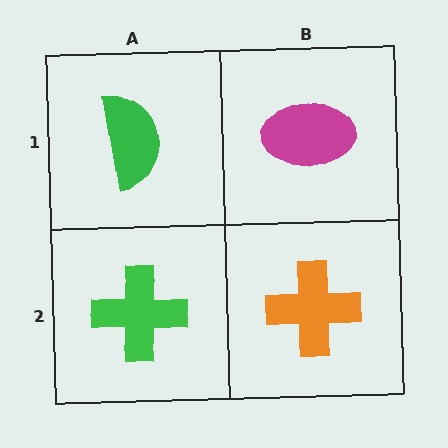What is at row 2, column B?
An orange cross.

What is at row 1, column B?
A magenta ellipse.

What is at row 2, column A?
A green cross.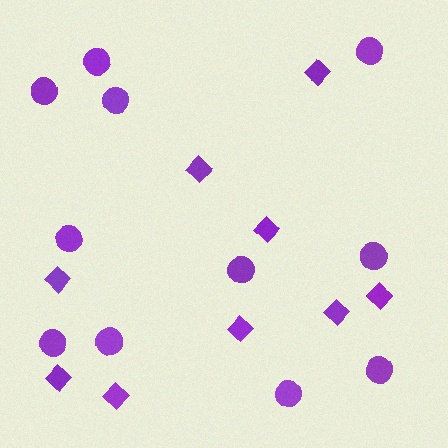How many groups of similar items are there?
There are 2 groups: one group of circles (11) and one group of diamonds (9).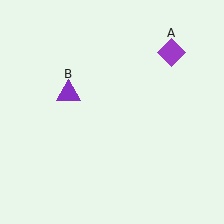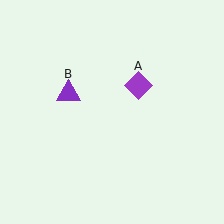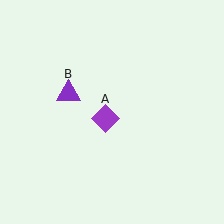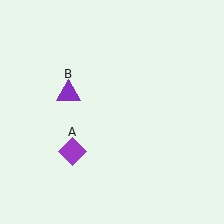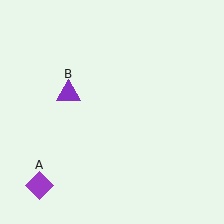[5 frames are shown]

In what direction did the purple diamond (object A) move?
The purple diamond (object A) moved down and to the left.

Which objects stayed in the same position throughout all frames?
Purple triangle (object B) remained stationary.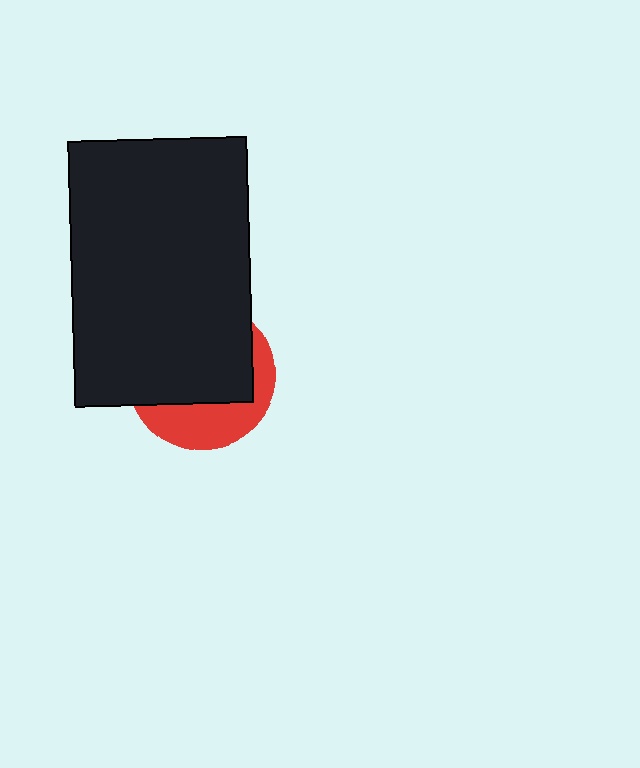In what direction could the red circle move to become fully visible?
The red circle could move down. That would shift it out from behind the black rectangle entirely.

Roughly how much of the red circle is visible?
A small part of it is visible (roughly 34%).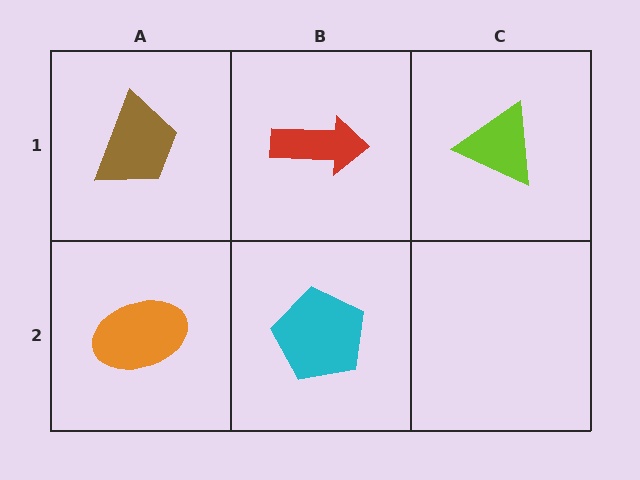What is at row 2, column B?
A cyan pentagon.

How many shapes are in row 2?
2 shapes.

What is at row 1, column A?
A brown trapezoid.